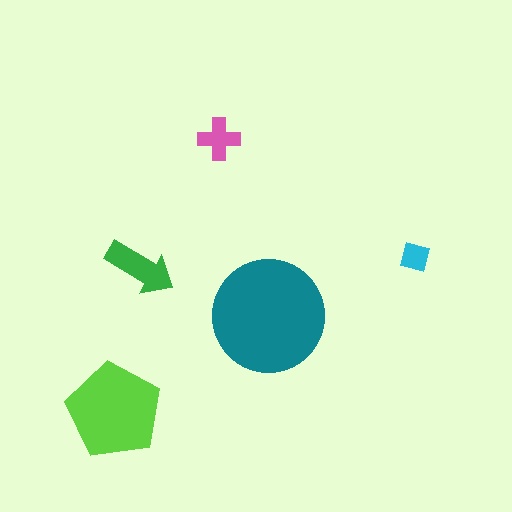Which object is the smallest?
The cyan square.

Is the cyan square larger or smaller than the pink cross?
Smaller.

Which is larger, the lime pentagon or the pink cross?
The lime pentagon.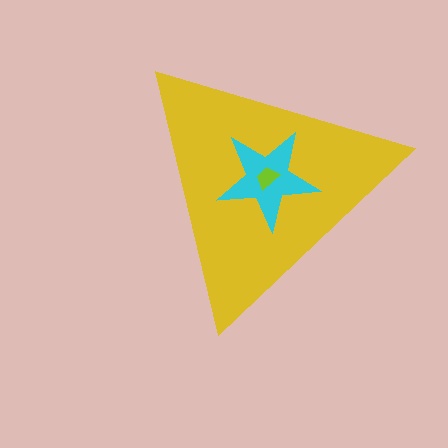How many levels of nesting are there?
3.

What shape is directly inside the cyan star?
The lime trapezoid.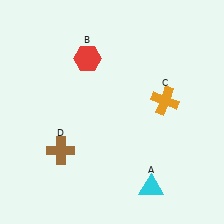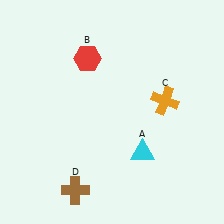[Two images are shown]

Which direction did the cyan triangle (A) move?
The cyan triangle (A) moved up.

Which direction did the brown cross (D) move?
The brown cross (D) moved down.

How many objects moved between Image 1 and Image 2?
2 objects moved between the two images.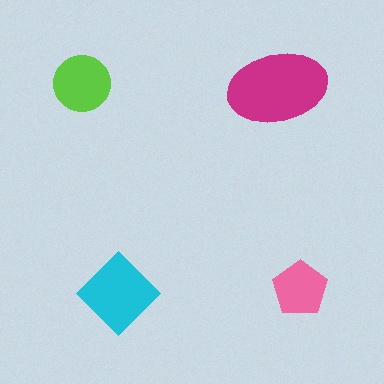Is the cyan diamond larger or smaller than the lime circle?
Larger.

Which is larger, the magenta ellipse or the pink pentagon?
The magenta ellipse.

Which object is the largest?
The magenta ellipse.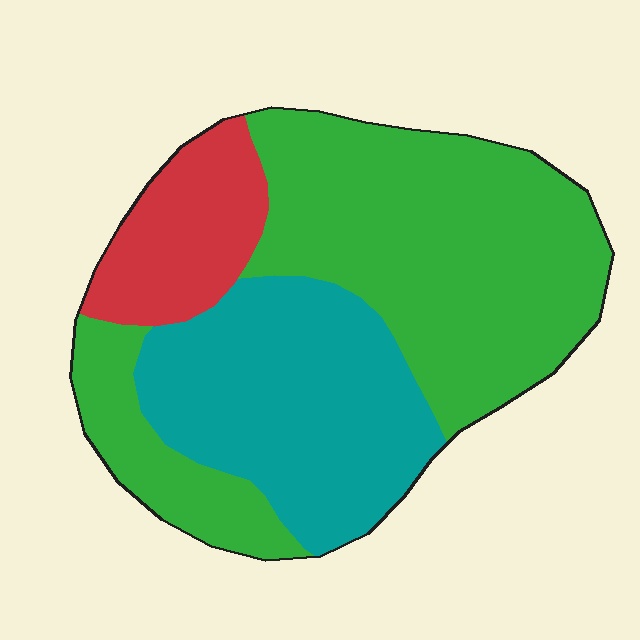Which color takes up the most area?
Green, at roughly 55%.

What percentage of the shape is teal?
Teal covers 32% of the shape.